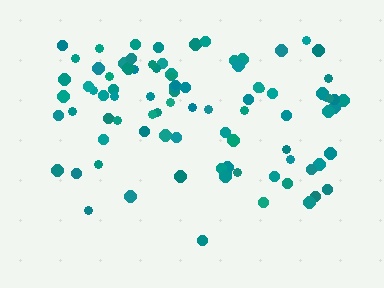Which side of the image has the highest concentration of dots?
The top.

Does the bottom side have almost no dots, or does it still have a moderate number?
Still a moderate number, just noticeably fewer than the top.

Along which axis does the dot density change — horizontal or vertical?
Vertical.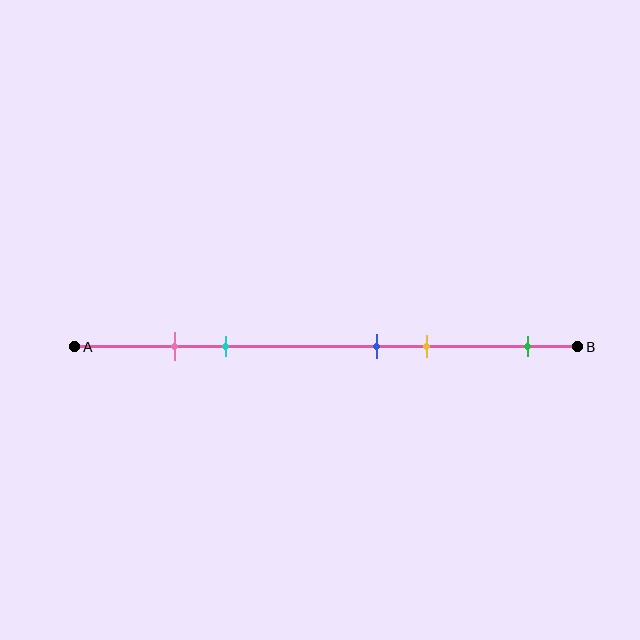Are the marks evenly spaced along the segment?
No, the marks are not evenly spaced.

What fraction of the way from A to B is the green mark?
The green mark is approximately 90% (0.9) of the way from A to B.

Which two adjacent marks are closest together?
The pink and cyan marks are the closest adjacent pair.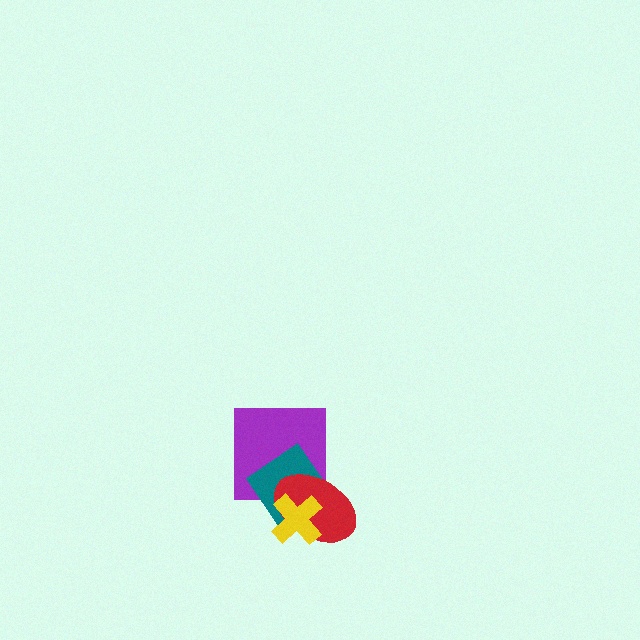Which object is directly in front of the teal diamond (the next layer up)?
The red ellipse is directly in front of the teal diamond.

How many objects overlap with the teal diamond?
3 objects overlap with the teal diamond.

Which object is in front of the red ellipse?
The yellow cross is in front of the red ellipse.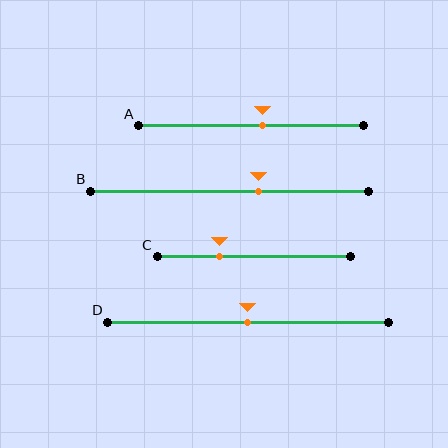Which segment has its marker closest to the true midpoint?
Segment D has its marker closest to the true midpoint.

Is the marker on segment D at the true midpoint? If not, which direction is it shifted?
Yes, the marker on segment D is at the true midpoint.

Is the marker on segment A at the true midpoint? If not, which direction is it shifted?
No, the marker on segment A is shifted to the right by about 5% of the segment length.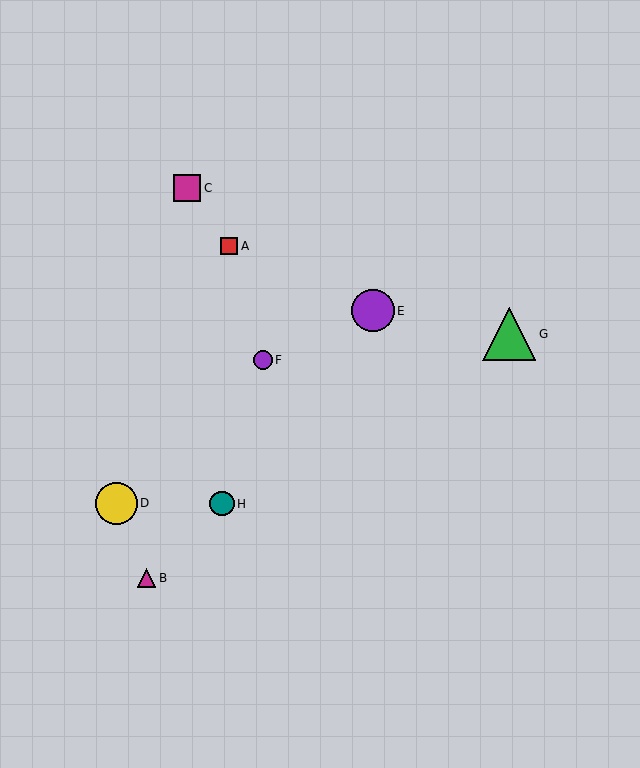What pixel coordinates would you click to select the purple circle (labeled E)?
Click at (373, 311) to select the purple circle E.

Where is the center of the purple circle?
The center of the purple circle is at (373, 311).